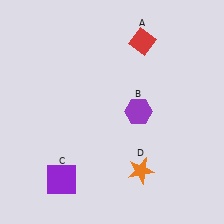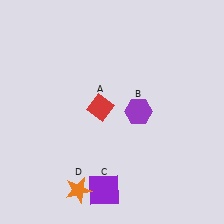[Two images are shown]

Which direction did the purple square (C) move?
The purple square (C) moved right.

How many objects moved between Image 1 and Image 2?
3 objects moved between the two images.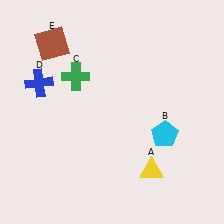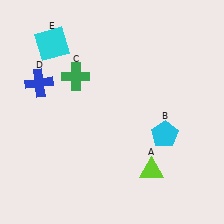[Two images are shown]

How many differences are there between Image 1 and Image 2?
There are 2 differences between the two images.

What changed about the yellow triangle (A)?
In Image 1, A is yellow. In Image 2, it changed to lime.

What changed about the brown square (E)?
In Image 1, E is brown. In Image 2, it changed to cyan.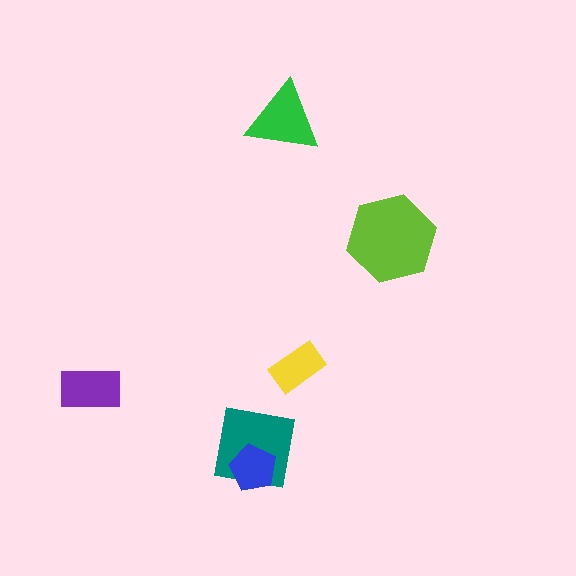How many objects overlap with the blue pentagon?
1 object overlaps with the blue pentagon.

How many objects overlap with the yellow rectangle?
0 objects overlap with the yellow rectangle.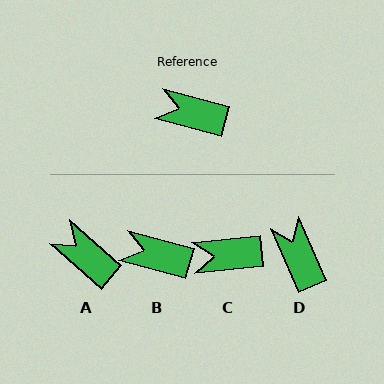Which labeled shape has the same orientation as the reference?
B.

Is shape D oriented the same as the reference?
No, it is off by about 51 degrees.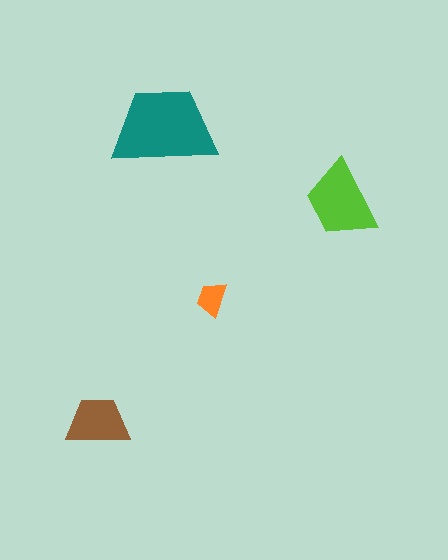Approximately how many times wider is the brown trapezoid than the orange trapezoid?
About 2 times wider.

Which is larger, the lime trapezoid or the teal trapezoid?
The teal one.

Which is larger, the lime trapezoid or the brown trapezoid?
The lime one.